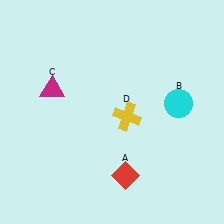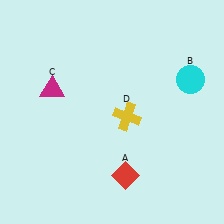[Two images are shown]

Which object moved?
The cyan circle (B) moved up.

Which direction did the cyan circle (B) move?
The cyan circle (B) moved up.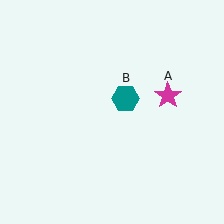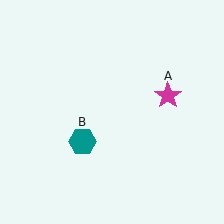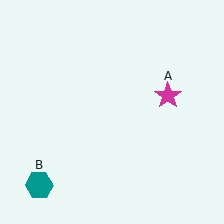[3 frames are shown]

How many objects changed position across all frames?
1 object changed position: teal hexagon (object B).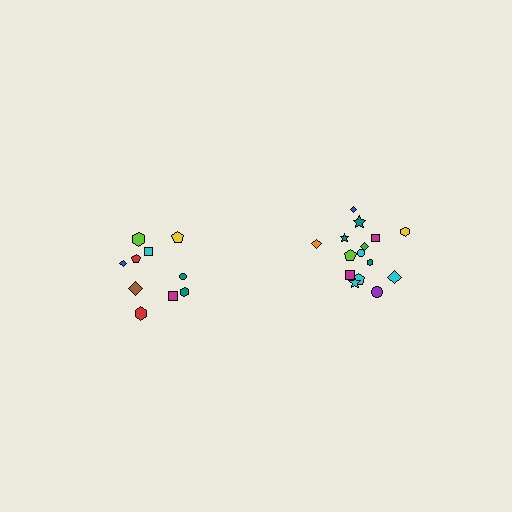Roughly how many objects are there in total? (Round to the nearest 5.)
Roughly 25 objects in total.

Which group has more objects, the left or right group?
The right group.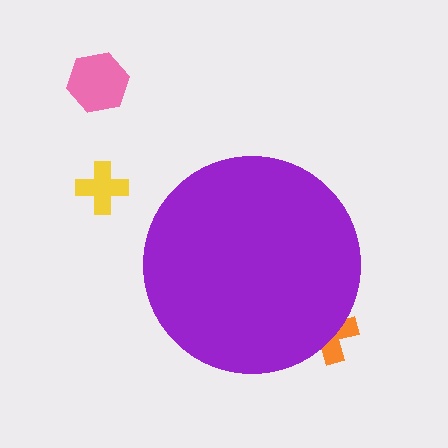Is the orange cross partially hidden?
Yes, the orange cross is partially hidden behind the purple circle.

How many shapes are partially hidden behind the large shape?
1 shape is partially hidden.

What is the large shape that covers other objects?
A purple circle.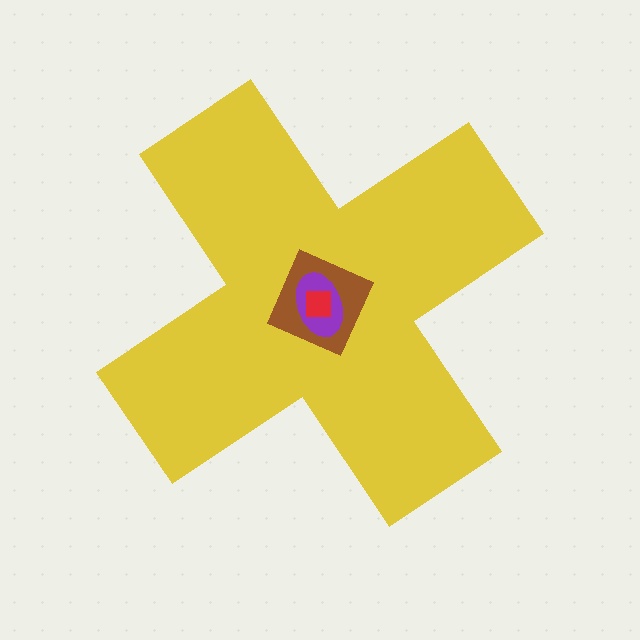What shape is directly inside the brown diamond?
The purple ellipse.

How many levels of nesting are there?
4.